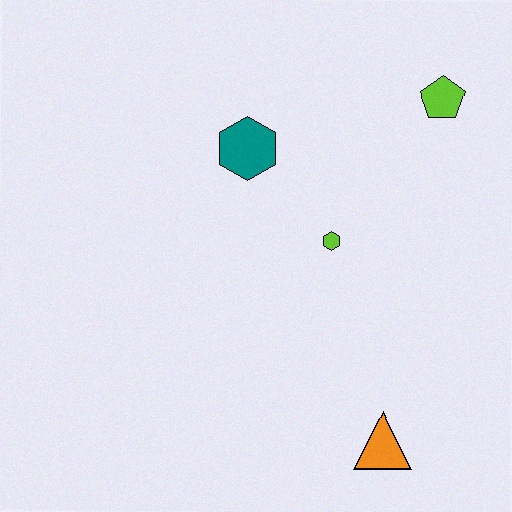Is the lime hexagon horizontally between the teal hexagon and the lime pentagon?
Yes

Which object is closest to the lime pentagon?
The lime hexagon is closest to the lime pentagon.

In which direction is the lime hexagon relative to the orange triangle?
The lime hexagon is above the orange triangle.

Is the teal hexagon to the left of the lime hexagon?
Yes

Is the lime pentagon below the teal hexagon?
No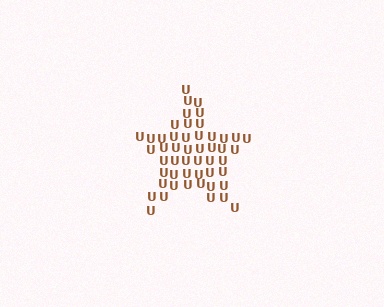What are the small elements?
The small elements are letter U's.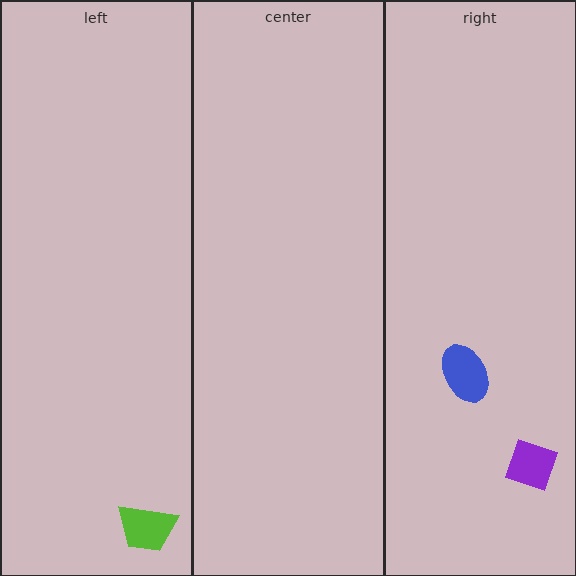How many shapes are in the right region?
2.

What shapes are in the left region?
The lime trapezoid.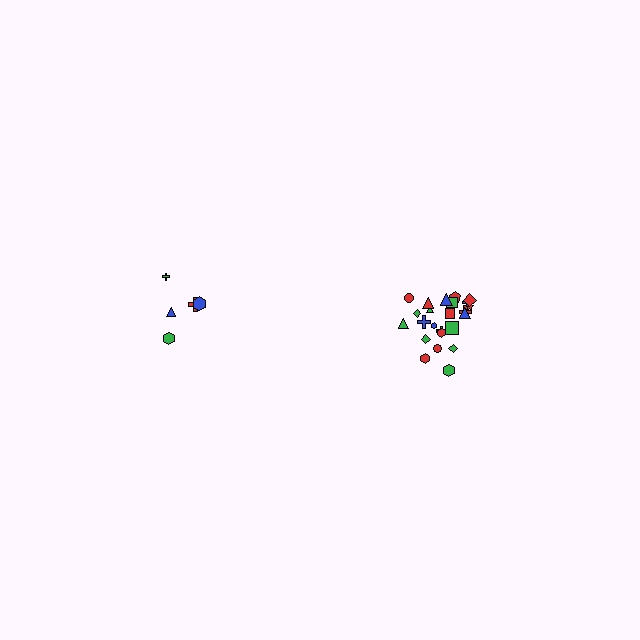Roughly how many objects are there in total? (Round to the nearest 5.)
Roughly 30 objects in total.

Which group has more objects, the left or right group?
The right group.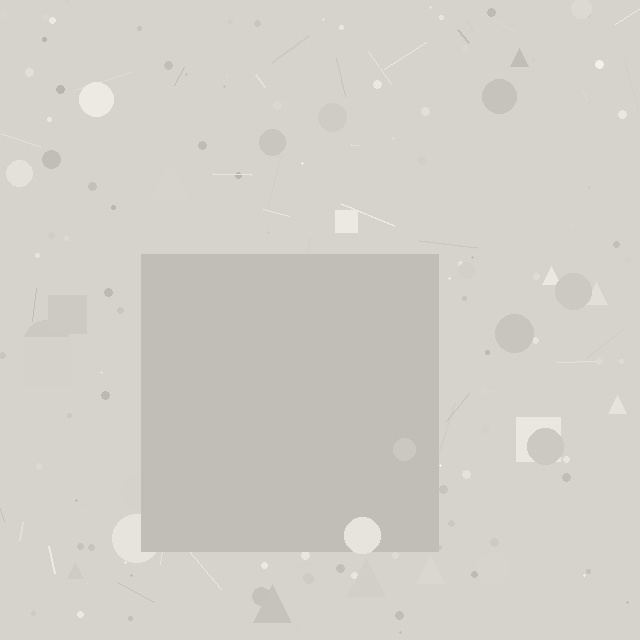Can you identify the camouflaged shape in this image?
The camouflaged shape is a square.